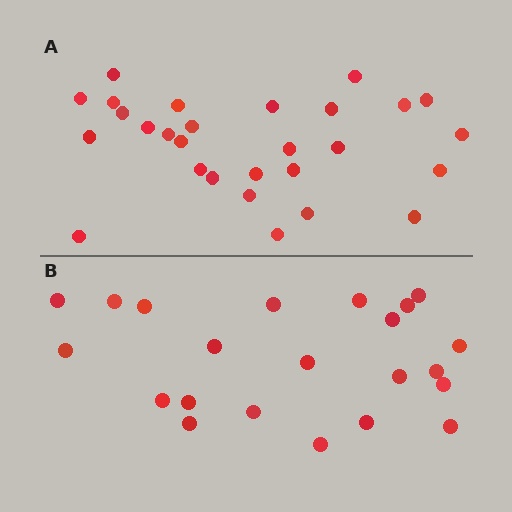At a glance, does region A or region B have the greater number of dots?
Region A (the top region) has more dots.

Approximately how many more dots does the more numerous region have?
Region A has about 6 more dots than region B.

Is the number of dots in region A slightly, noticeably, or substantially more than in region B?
Region A has noticeably more, but not dramatically so. The ratio is roughly 1.3 to 1.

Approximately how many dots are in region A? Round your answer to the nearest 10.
About 30 dots. (The exact count is 28, which rounds to 30.)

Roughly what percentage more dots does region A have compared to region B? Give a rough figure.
About 25% more.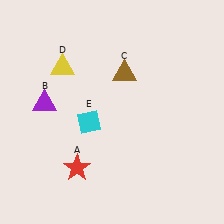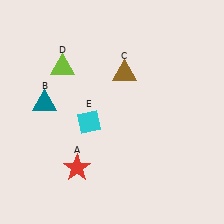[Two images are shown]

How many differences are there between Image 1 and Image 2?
There are 2 differences between the two images.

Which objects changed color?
B changed from purple to teal. D changed from yellow to lime.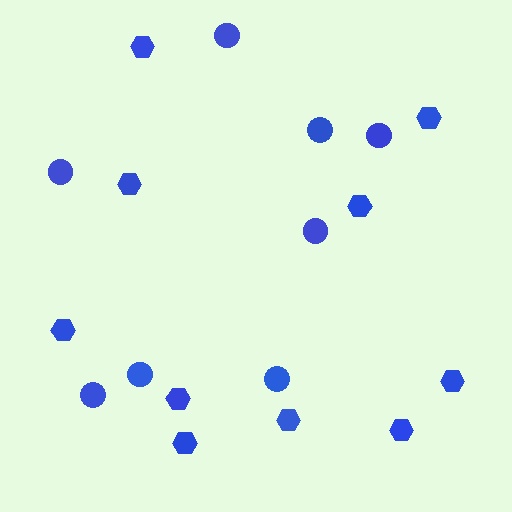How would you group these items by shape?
There are 2 groups: one group of circles (8) and one group of hexagons (10).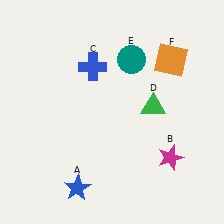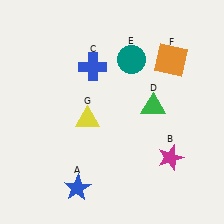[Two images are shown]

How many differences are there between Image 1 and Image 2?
There is 1 difference between the two images.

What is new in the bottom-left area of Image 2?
A yellow triangle (G) was added in the bottom-left area of Image 2.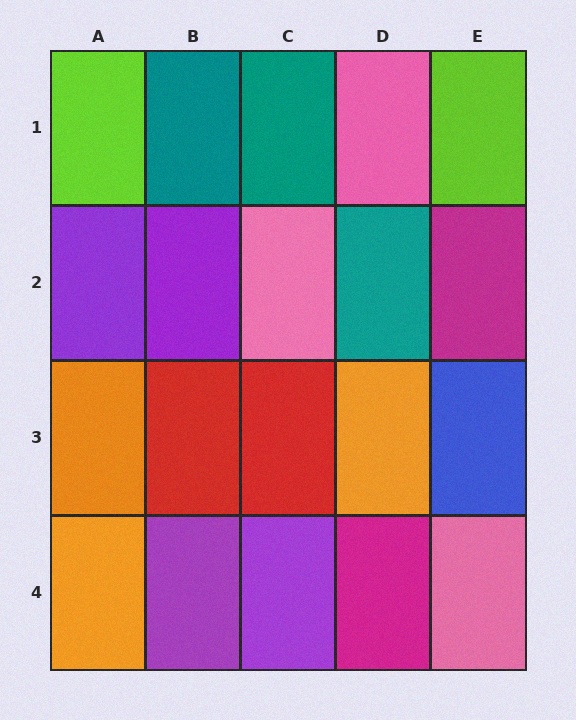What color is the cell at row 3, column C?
Red.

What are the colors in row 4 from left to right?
Orange, purple, purple, magenta, pink.